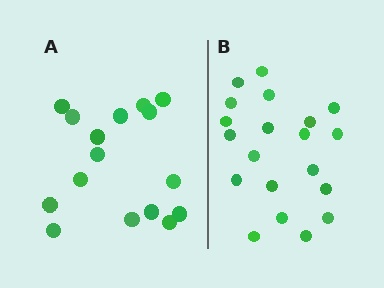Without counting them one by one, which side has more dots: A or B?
Region B (the right region) has more dots.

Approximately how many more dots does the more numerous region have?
Region B has about 4 more dots than region A.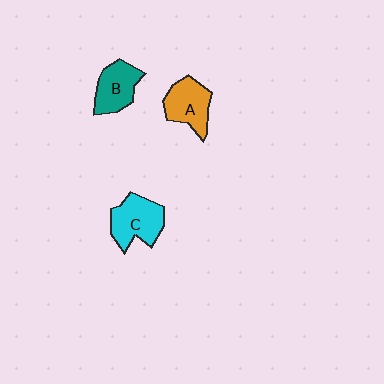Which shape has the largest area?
Shape C (cyan).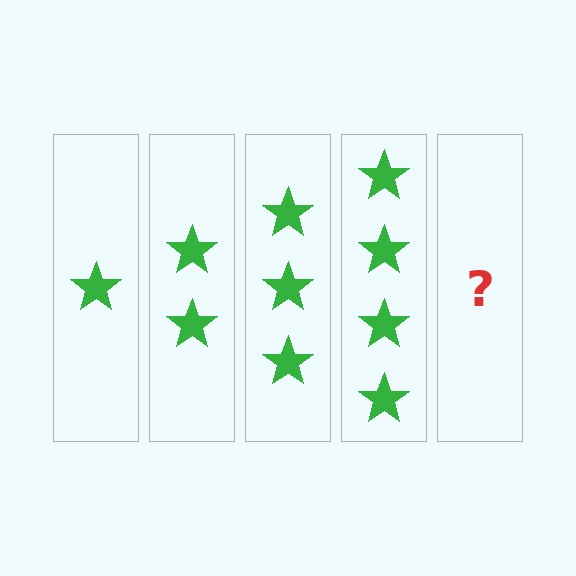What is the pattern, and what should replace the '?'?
The pattern is that each step adds one more star. The '?' should be 5 stars.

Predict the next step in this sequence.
The next step is 5 stars.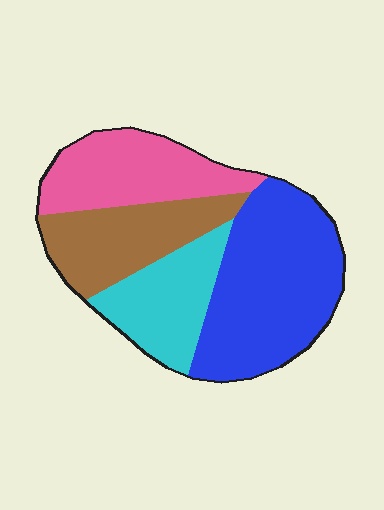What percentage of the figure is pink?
Pink takes up about one fifth (1/5) of the figure.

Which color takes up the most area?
Blue, at roughly 40%.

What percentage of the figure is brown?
Brown takes up about one fifth (1/5) of the figure.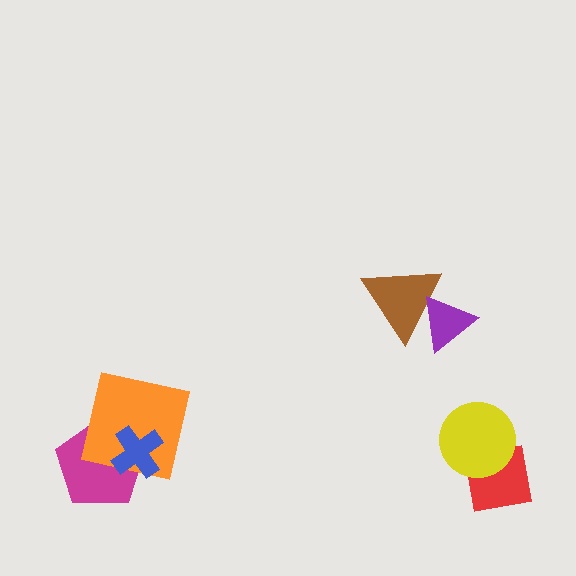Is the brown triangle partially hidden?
Yes, it is partially covered by another shape.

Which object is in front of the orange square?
The blue cross is in front of the orange square.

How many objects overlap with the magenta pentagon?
2 objects overlap with the magenta pentagon.